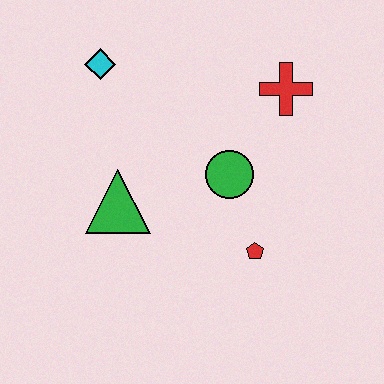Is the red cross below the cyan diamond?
Yes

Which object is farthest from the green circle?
The cyan diamond is farthest from the green circle.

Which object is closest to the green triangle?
The green circle is closest to the green triangle.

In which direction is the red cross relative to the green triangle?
The red cross is to the right of the green triangle.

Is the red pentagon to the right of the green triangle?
Yes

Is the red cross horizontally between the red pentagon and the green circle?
No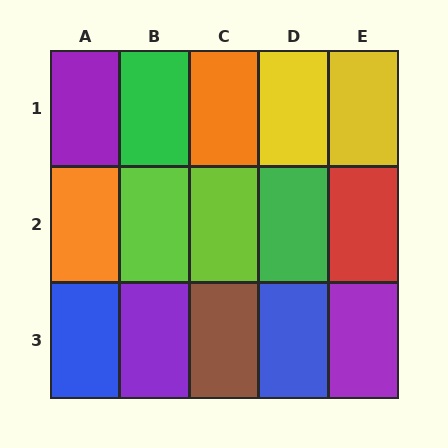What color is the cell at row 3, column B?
Purple.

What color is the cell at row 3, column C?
Brown.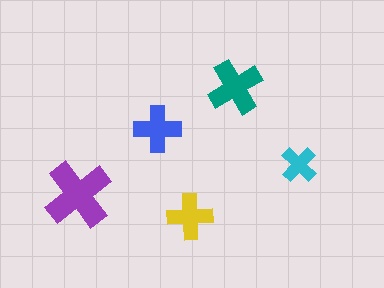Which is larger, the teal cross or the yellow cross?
The teal one.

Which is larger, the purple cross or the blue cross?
The purple one.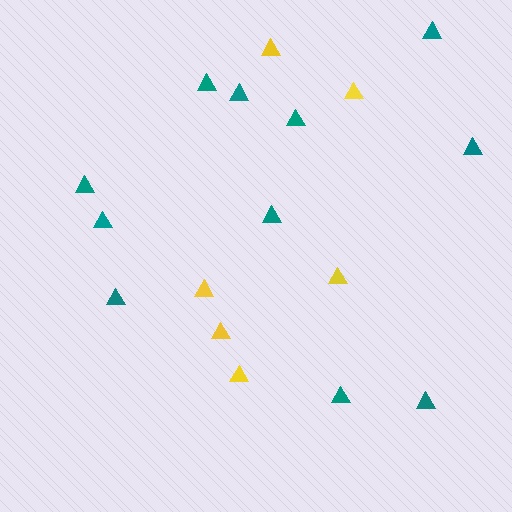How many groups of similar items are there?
There are 2 groups: one group of teal triangles (11) and one group of yellow triangles (6).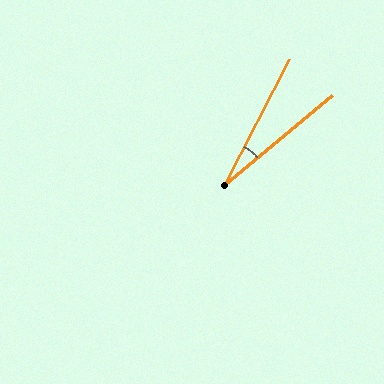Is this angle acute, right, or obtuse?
It is acute.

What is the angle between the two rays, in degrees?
Approximately 23 degrees.